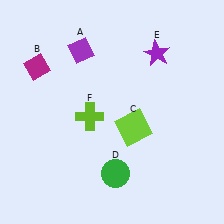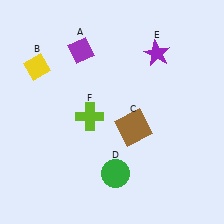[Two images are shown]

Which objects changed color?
B changed from magenta to yellow. C changed from lime to brown.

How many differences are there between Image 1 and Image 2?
There are 2 differences between the two images.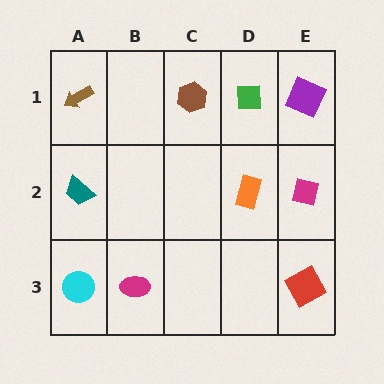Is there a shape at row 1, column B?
No, that cell is empty.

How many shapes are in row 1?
4 shapes.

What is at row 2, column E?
A magenta square.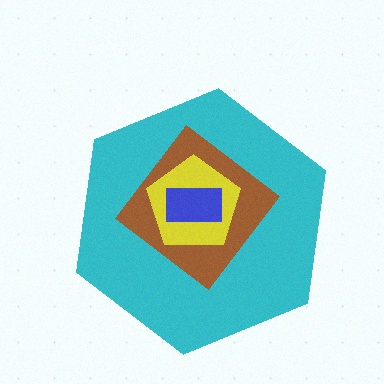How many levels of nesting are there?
4.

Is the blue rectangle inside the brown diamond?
Yes.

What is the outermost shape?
The cyan hexagon.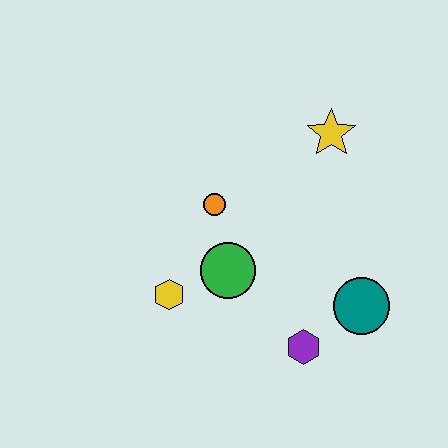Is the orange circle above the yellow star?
No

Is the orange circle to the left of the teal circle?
Yes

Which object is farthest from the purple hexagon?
The yellow star is farthest from the purple hexagon.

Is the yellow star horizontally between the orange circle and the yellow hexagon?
No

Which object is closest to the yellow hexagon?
The green circle is closest to the yellow hexagon.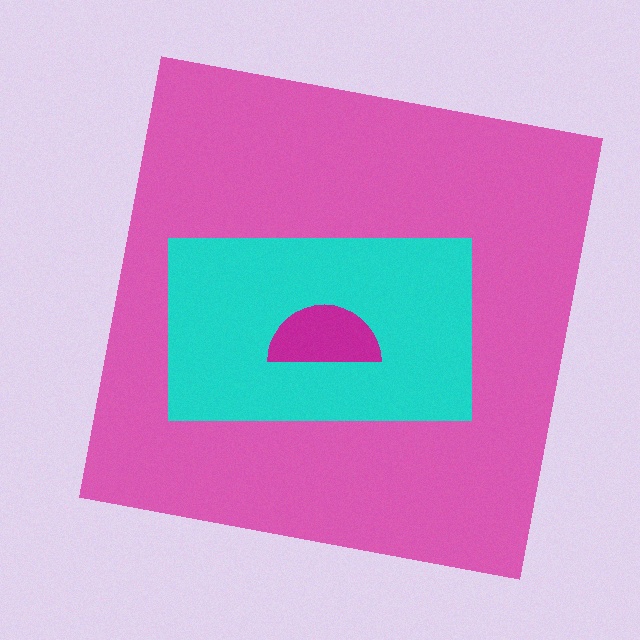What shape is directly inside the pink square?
The cyan rectangle.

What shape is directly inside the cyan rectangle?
The magenta semicircle.